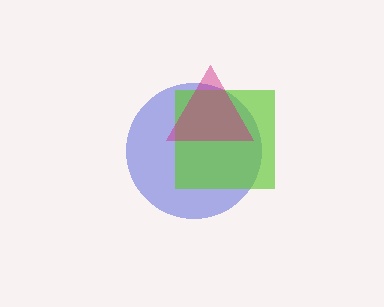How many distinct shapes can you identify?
There are 3 distinct shapes: a blue circle, a lime square, a magenta triangle.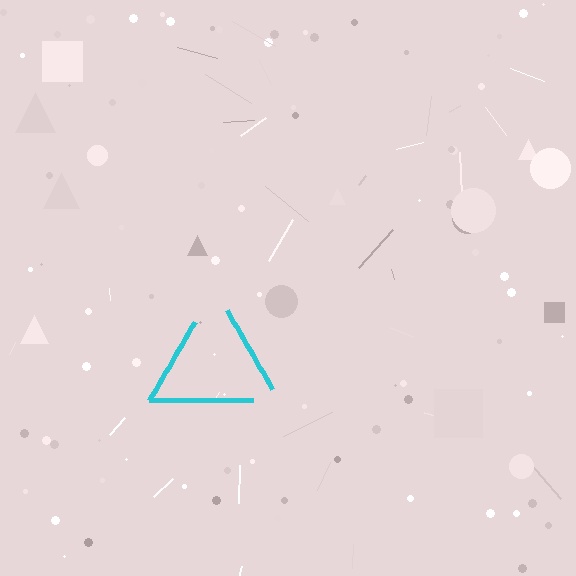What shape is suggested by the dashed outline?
The dashed outline suggests a triangle.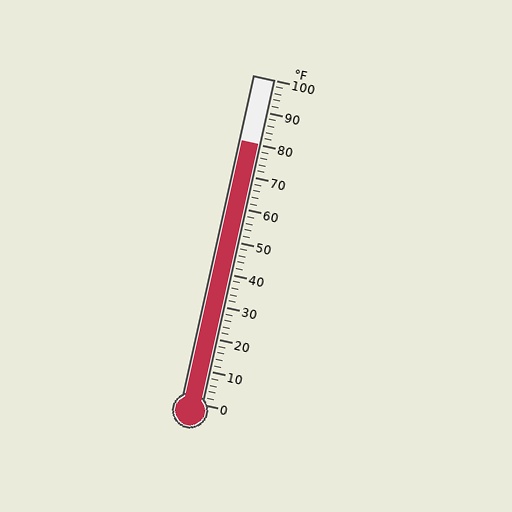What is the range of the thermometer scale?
The thermometer scale ranges from 0°F to 100°F.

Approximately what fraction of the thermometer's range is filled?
The thermometer is filled to approximately 80% of its range.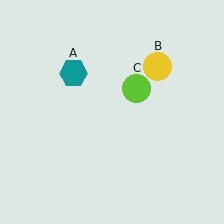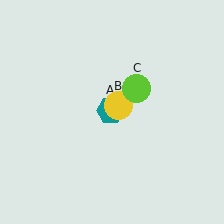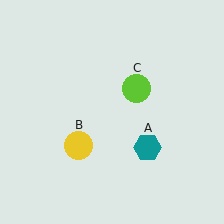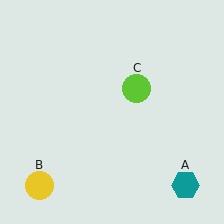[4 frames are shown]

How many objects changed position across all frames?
2 objects changed position: teal hexagon (object A), yellow circle (object B).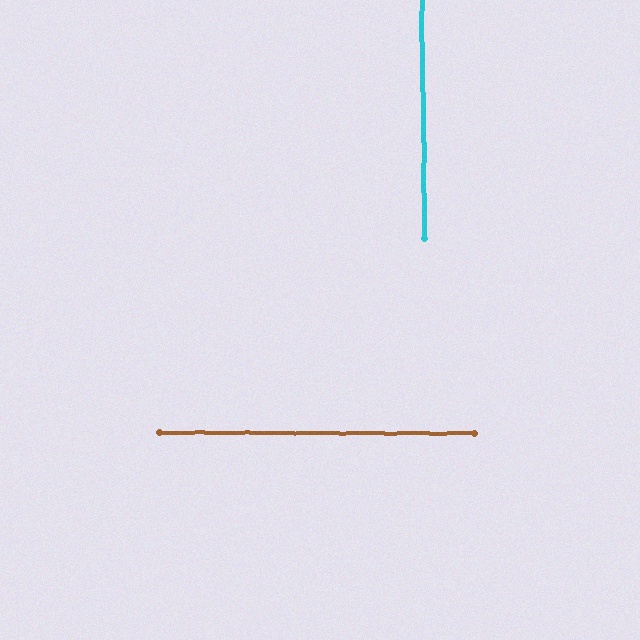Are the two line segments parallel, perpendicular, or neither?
Perpendicular — they meet at approximately 89°.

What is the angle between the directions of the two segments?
Approximately 89 degrees.